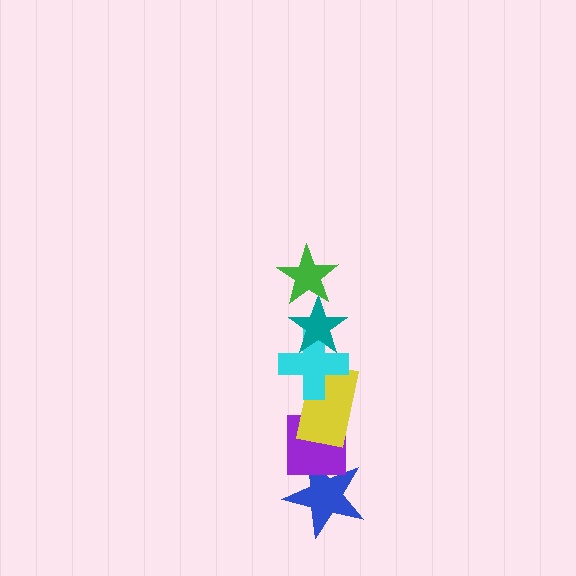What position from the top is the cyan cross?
The cyan cross is 3rd from the top.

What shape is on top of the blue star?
The purple square is on top of the blue star.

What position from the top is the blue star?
The blue star is 6th from the top.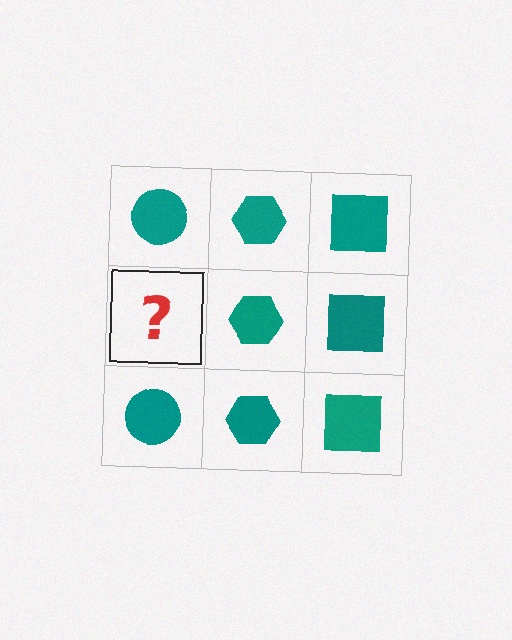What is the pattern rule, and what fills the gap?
The rule is that each column has a consistent shape. The gap should be filled with a teal circle.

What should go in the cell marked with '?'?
The missing cell should contain a teal circle.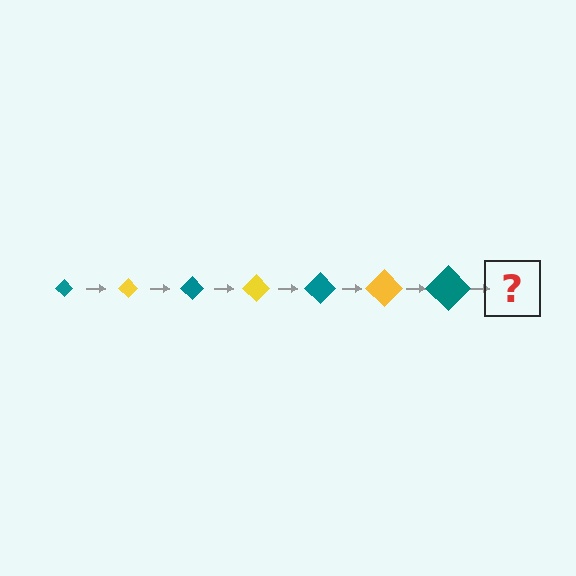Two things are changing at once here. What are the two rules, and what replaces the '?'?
The two rules are that the diamond grows larger each step and the color cycles through teal and yellow. The '?' should be a yellow diamond, larger than the previous one.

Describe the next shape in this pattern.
It should be a yellow diamond, larger than the previous one.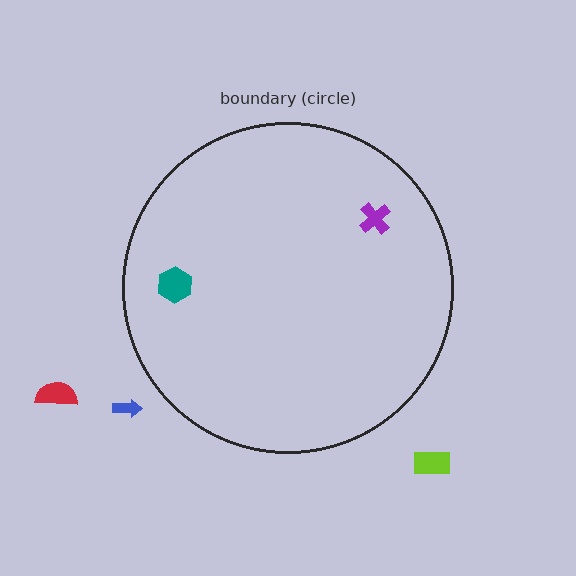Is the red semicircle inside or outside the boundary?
Outside.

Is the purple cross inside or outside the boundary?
Inside.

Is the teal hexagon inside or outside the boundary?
Inside.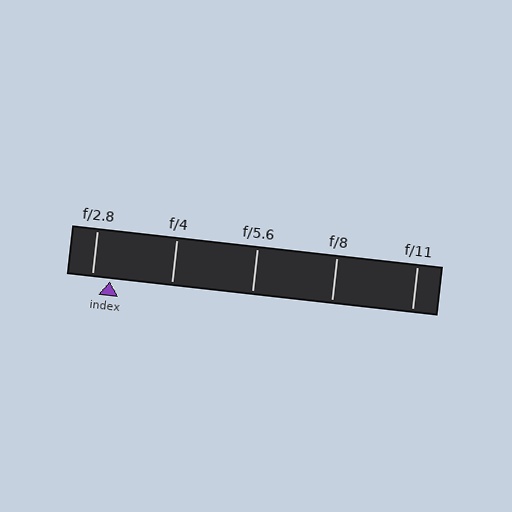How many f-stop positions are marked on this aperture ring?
There are 5 f-stop positions marked.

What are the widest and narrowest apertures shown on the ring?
The widest aperture shown is f/2.8 and the narrowest is f/11.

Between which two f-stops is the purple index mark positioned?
The index mark is between f/2.8 and f/4.